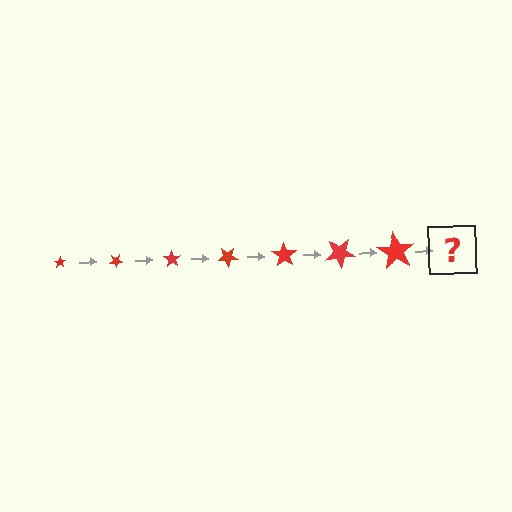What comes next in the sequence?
The next element should be a star, larger than the previous one and rotated 245 degrees from the start.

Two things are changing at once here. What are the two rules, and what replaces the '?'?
The two rules are that the star grows larger each step and it rotates 35 degrees each step. The '?' should be a star, larger than the previous one and rotated 245 degrees from the start.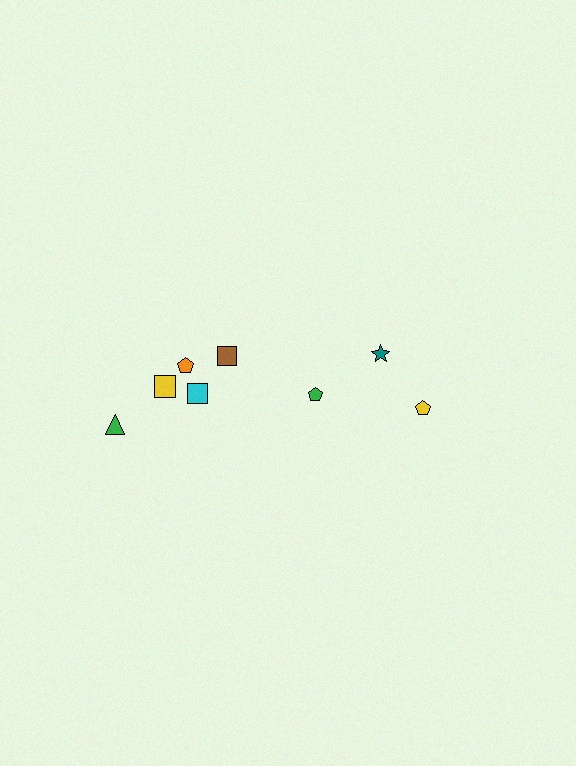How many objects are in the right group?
There are 3 objects.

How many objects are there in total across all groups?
There are 8 objects.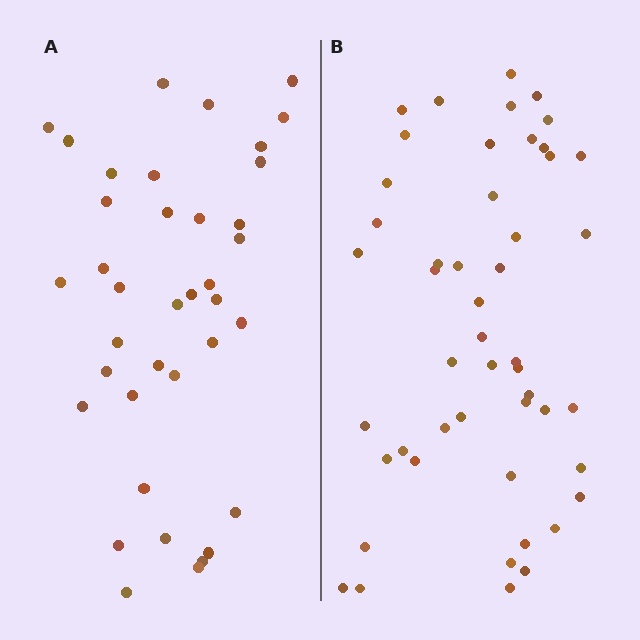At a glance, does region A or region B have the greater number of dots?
Region B (the right region) has more dots.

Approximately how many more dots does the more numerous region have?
Region B has roughly 12 or so more dots than region A.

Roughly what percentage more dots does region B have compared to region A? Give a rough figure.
About 30% more.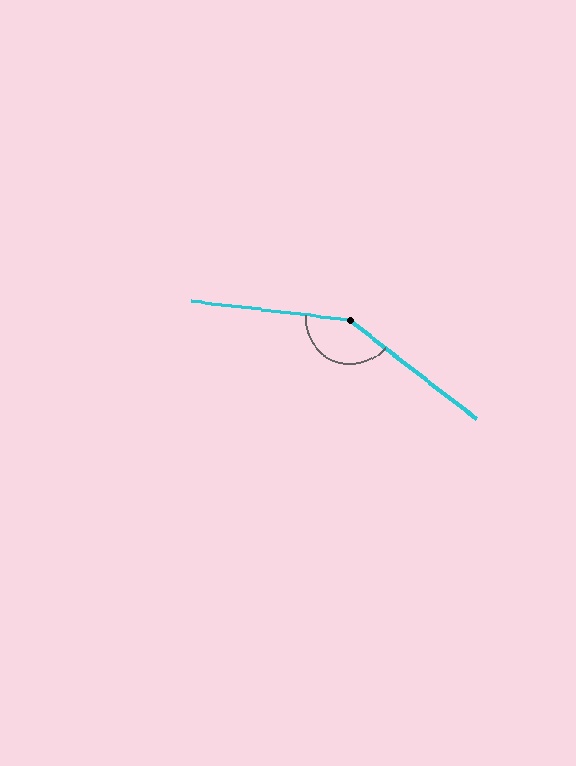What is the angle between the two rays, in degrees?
Approximately 149 degrees.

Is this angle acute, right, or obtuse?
It is obtuse.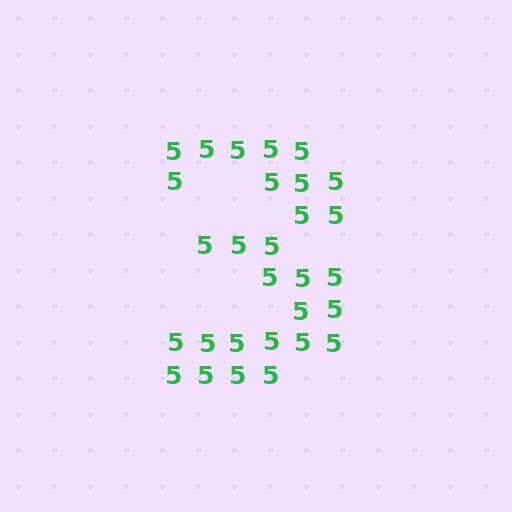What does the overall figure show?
The overall figure shows the digit 3.